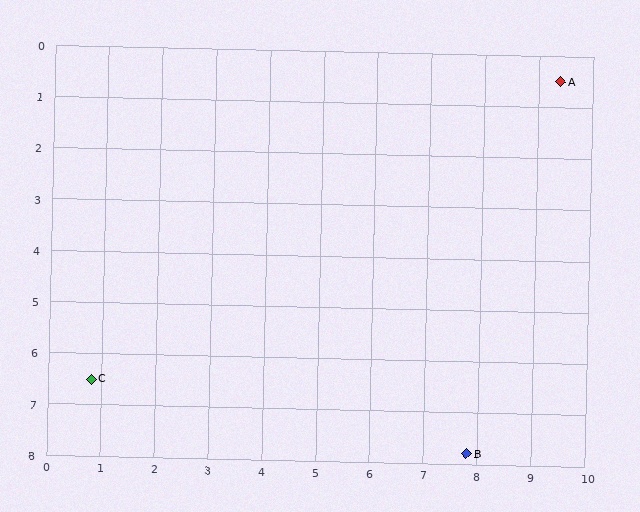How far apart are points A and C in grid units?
Points A and C are about 10.5 grid units apart.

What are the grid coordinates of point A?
Point A is at approximately (9.4, 0.5).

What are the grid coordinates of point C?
Point C is at approximately (0.8, 6.5).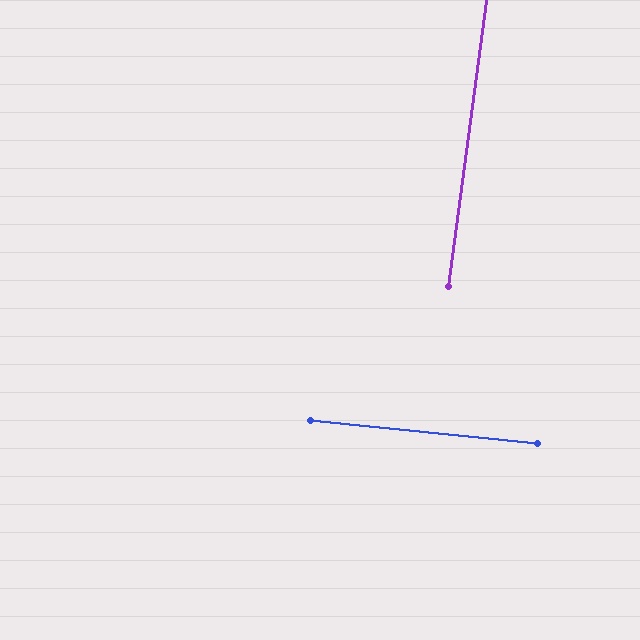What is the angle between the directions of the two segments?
Approximately 88 degrees.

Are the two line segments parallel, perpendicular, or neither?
Perpendicular — they meet at approximately 88°.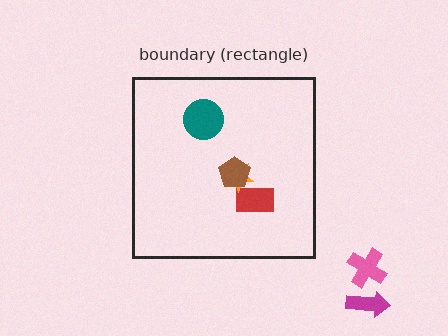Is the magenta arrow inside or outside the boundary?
Outside.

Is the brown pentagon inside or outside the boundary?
Inside.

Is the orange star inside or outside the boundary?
Inside.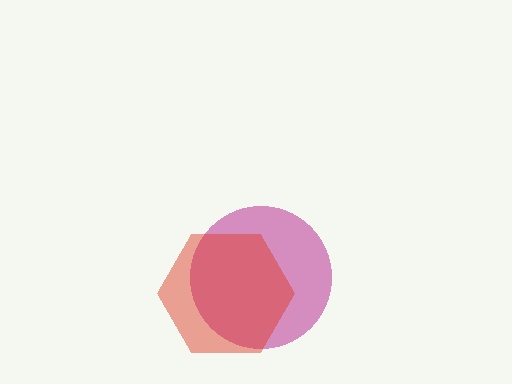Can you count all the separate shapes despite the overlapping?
Yes, there are 2 separate shapes.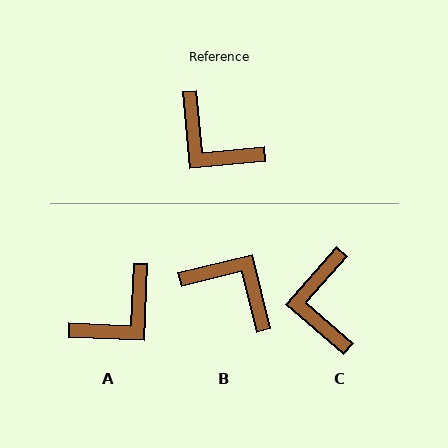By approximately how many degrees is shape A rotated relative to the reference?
Approximately 83 degrees counter-clockwise.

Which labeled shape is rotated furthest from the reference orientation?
B, about 172 degrees away.